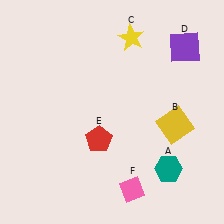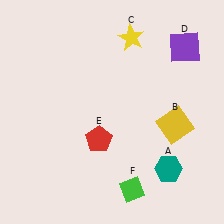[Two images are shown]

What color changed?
The diamond (F) changed from pink in Image 1 to green in Image 2.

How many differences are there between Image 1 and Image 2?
There is 1 difference between the two images.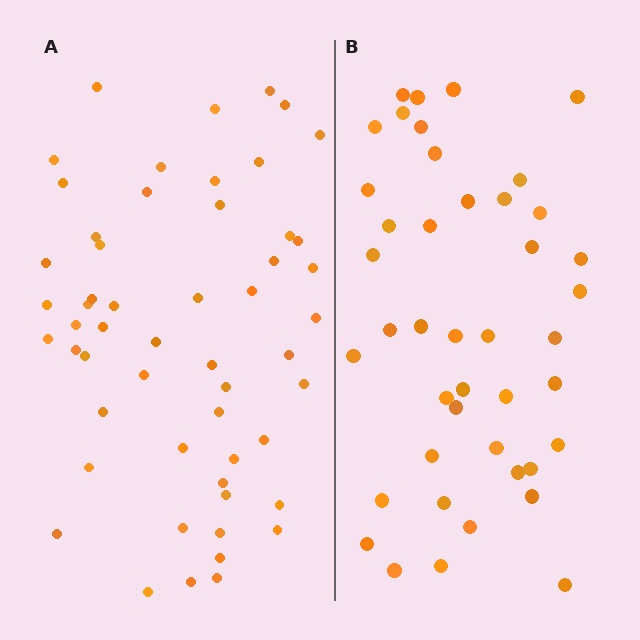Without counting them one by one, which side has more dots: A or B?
Region A (the left region) has more dots.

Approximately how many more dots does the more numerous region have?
Region A has roughly 12 or so more dots than region B.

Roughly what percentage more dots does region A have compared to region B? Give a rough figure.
About 25% more.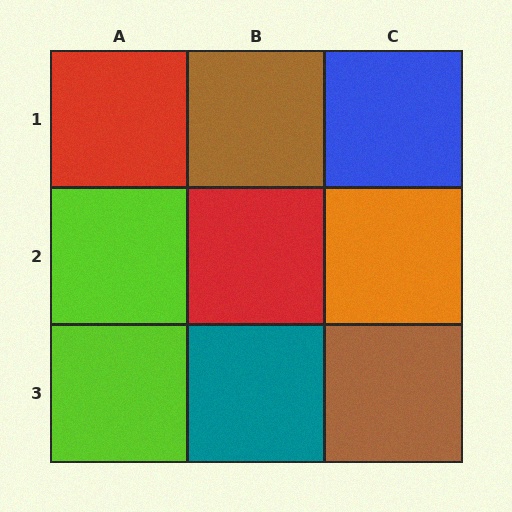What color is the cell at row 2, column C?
Orange.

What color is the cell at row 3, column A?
Lime.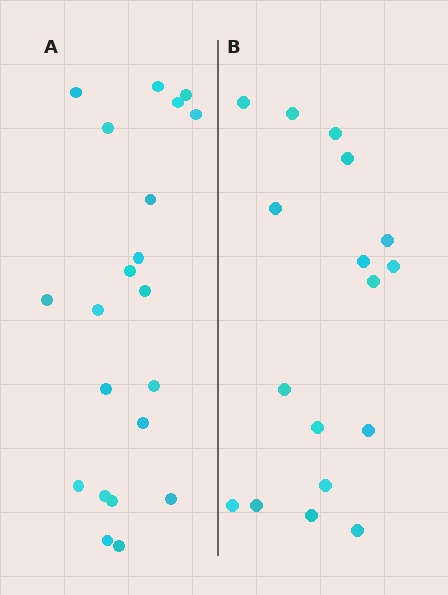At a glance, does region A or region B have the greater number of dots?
Region A (the left region) has more dots.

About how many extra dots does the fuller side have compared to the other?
Region A has about 4 more dots than region B.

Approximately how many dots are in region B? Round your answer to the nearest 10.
About 20 dots. (The exact count is 17, which rounds to 20.)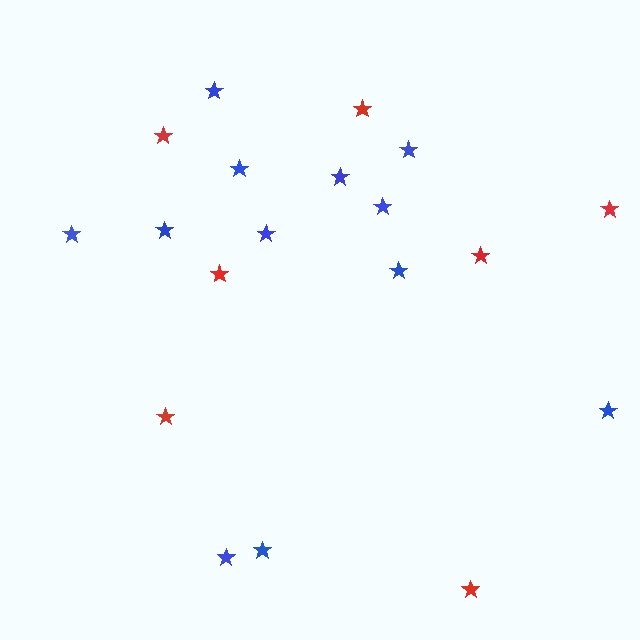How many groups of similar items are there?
There are 2 groups: one group of red stars (7) and one group of blue stars (12).